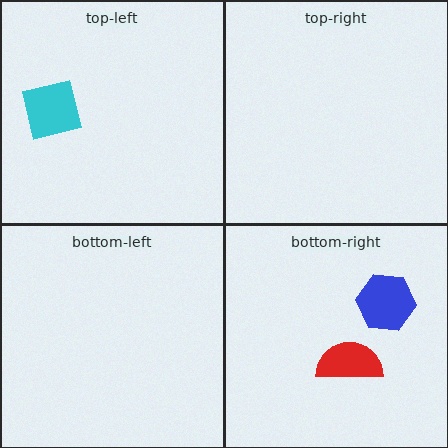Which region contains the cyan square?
The top-left region.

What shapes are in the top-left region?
The cyan square.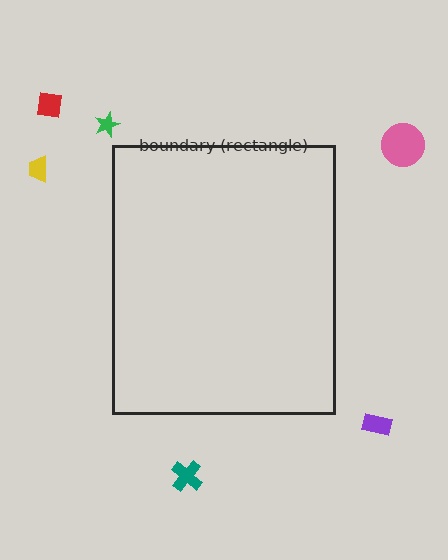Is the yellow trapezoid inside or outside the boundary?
Outside.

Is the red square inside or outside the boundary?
Outside.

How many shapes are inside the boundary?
0 inside, 6 outside.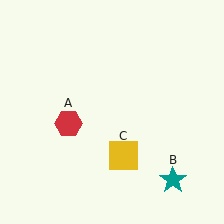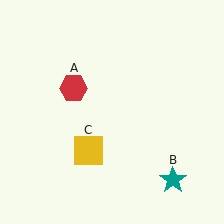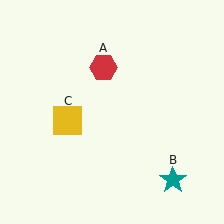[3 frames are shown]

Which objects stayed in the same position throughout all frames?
Teal star (object B) remained stationary.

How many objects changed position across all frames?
2 objects changed position: red hexagon (object A), yellow square (object C).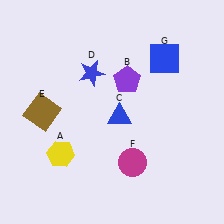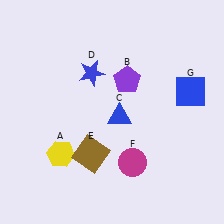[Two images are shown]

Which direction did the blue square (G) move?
The blue square (G) moved down.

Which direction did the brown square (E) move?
The brown square (E) moved right.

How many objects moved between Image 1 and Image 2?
2 objects moved between the two images.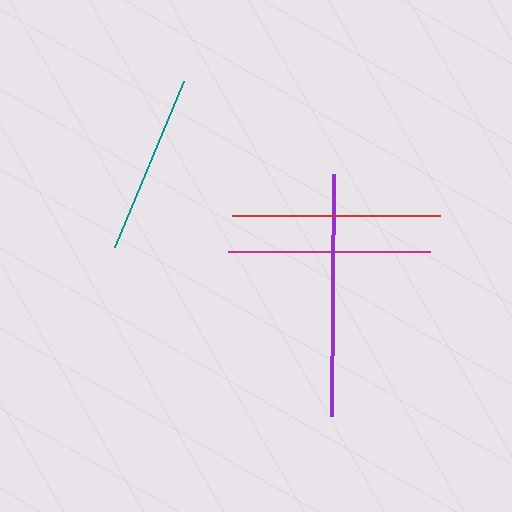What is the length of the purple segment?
The purple segment is approximately 242 pixels long.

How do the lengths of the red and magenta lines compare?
The red and magenta lines are approximately the same length.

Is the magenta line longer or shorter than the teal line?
The magenta line is longer than the teal line.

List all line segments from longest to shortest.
From longest to shortest: purple, red, magenta, teal.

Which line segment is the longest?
The purple line is the longest at approximately 242 pixels.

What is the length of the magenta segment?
The magenta segment is approximately 202 pixels long.